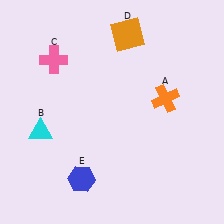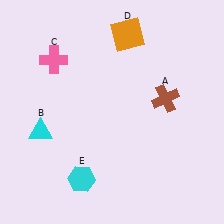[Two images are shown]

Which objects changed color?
A changed from orange to brown. E changed from blue to cyan.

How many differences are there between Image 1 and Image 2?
There are 2 differences between the two images.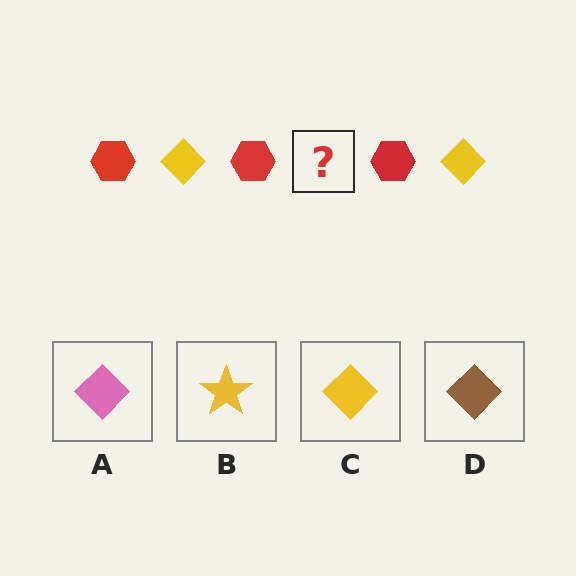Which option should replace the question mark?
Option C.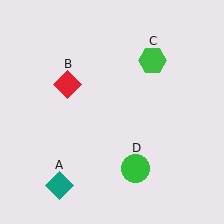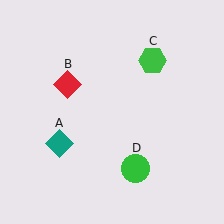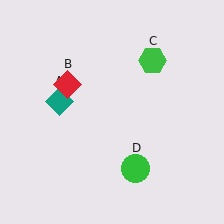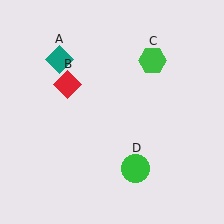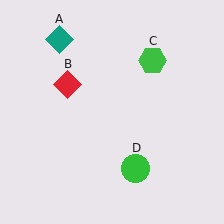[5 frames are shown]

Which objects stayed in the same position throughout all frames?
Red diamond (object B) and green hexagon (object C) and green circle (object D) remained stationary.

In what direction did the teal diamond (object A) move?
The teal diamond (object A) moved up.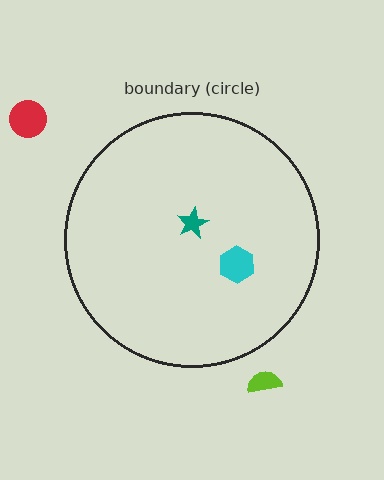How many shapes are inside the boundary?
2 inside, 2 outside.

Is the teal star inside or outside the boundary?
Inside.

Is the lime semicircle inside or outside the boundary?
Outside.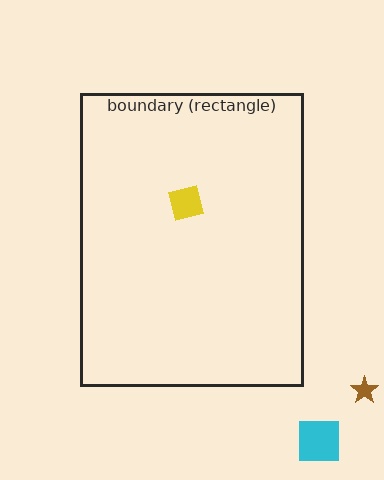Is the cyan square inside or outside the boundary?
Outside.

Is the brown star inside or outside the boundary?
Outside.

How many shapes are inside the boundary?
1 inside, 2 outside.